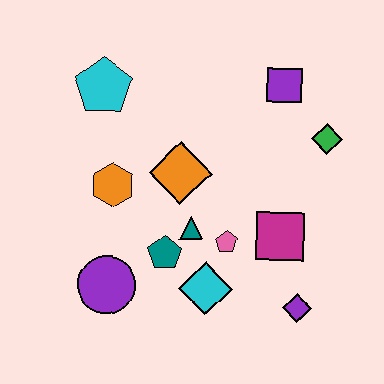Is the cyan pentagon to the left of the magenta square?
Yes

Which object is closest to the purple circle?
The teal pentagon is closest to the purple circle.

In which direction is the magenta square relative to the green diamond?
The magenta square is below the green diamond.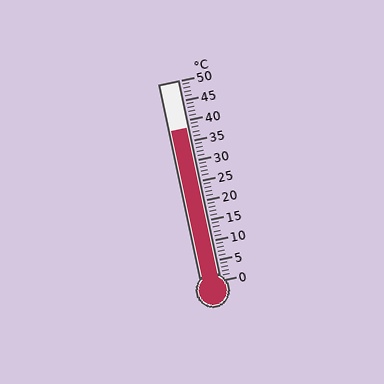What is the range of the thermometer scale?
The thermometer scale ranges from 0°C to 50°C.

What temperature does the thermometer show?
The thermometer shows approximately 38°C.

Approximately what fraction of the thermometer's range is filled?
The thermometer is filled to approximately 75% of its range.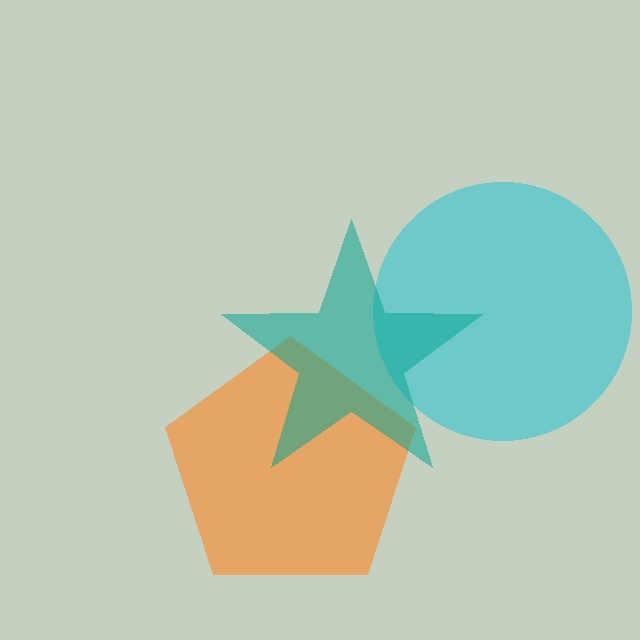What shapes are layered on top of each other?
The layered shapes are: an orange pentagon, a cyan circle, a teal star.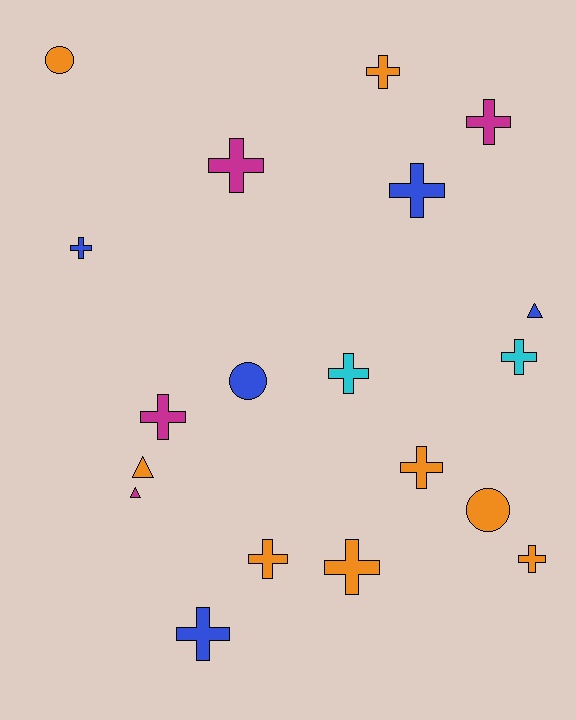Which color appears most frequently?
Orange, with 8 objects.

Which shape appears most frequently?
Cross, with 13 objects.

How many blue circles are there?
There is 1 blue circle.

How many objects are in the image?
There are 19 objects.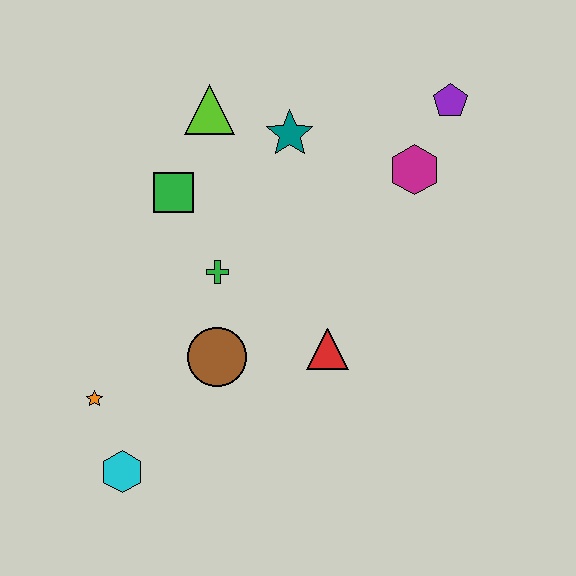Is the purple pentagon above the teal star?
Yes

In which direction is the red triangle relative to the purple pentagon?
The red triangle is below the purple pentagon.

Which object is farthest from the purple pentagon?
The cyan hexagon is farthest from the purple pentagon.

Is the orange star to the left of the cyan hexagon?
Yes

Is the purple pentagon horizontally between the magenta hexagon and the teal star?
No